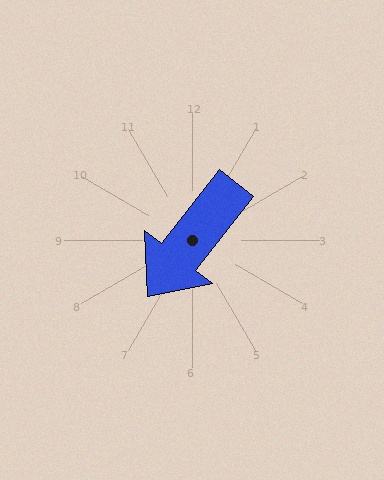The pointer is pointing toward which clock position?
Roughly 7 o'clock.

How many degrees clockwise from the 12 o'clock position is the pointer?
Approximately 218 degrees.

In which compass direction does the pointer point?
Southwest.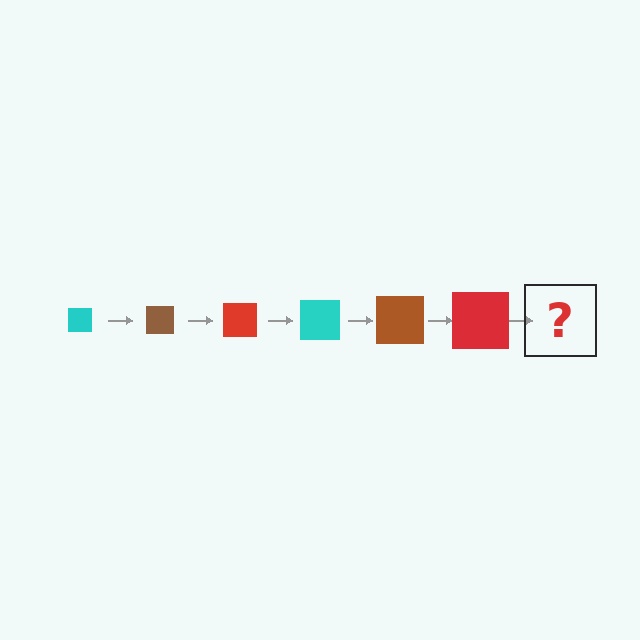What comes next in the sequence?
The next element should be a cyan square, larger than the previous one.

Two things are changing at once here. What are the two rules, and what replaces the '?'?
The two rules are that the square grows larger each step and the color cycles through cyan, brown, and red. The '?' should be a cyan square, larger than the previous one.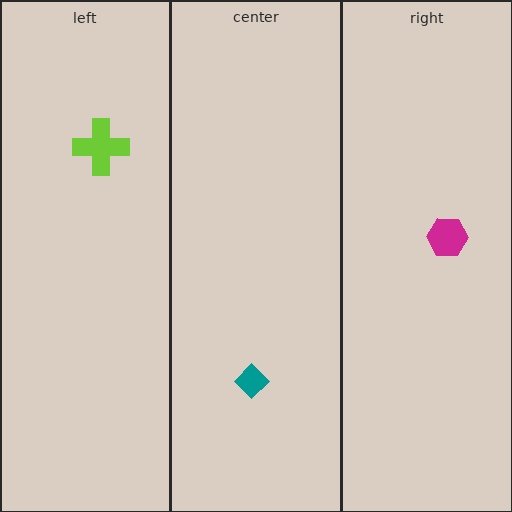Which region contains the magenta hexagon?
The right region.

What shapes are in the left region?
The lime cross.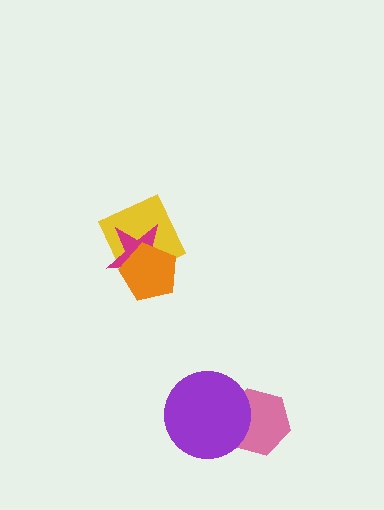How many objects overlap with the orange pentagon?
2 objects overlap with the orange pentagon.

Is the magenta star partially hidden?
Yes, it is partially covered by another shape.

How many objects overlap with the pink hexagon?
1 object overlaps with the pink hexagon.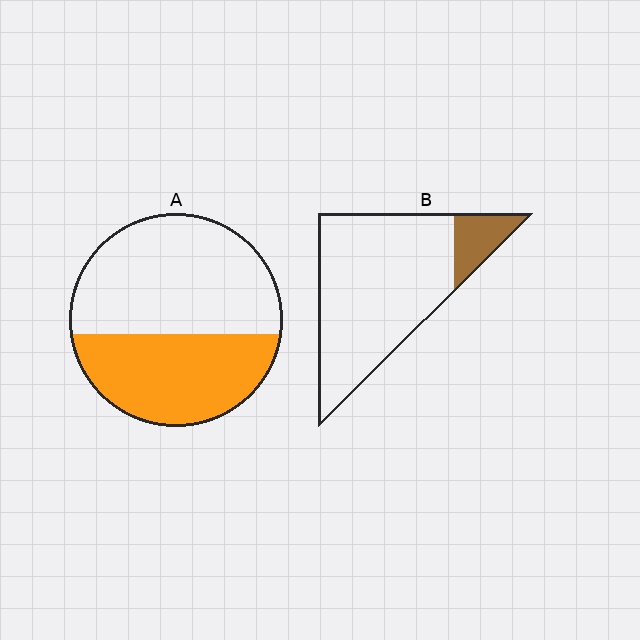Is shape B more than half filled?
No.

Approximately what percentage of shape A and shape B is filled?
A is approximately 40% and B is approximately 15%.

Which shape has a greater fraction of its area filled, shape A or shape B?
Shape A.